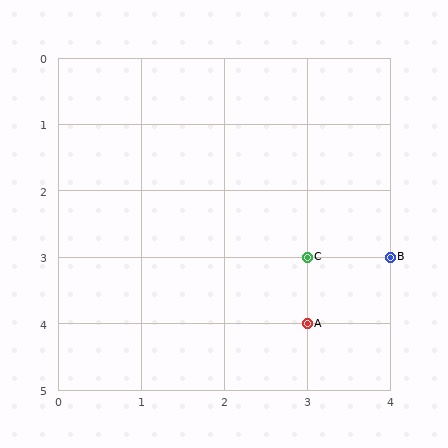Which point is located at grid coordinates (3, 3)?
Point C is at (3, 3).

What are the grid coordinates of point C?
Point C is at grid coordinates (3, 3).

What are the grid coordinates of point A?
Point A is at grid coordinates (3, 4).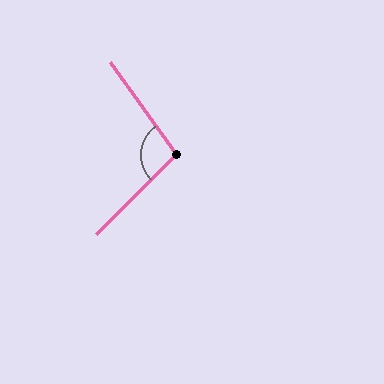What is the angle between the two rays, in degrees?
Approximately 100 degrees.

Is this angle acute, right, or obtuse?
It is obtuse.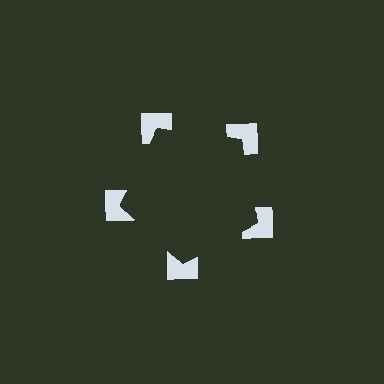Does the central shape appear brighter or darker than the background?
It typically appears slightly darker than the background, even though no actual brightness change is drawn.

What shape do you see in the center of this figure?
An illusory pentagon — its edges are inferred from the aligned wedge cuts in the notched squares, not physically drawn.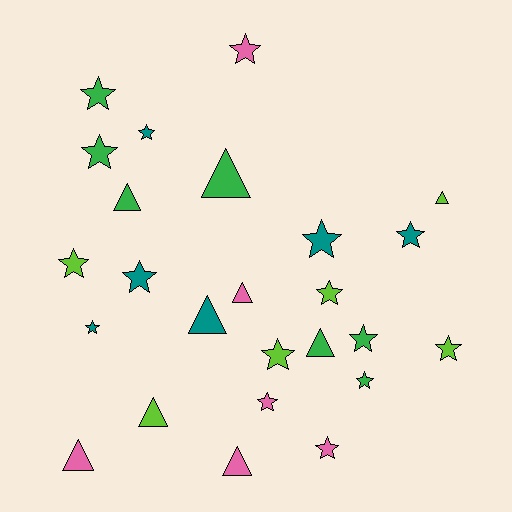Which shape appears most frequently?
Star, with 16 objects.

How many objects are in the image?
There are 25 objects.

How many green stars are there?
There are 4 green stars.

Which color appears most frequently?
Green, with 7 objects.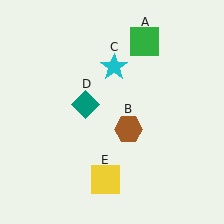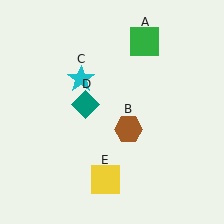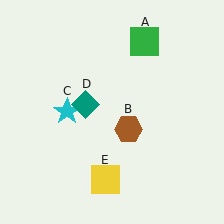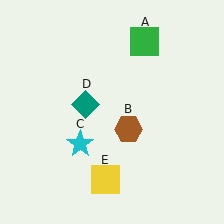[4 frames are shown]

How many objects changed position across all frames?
1 object changed position: cyan star (object C).